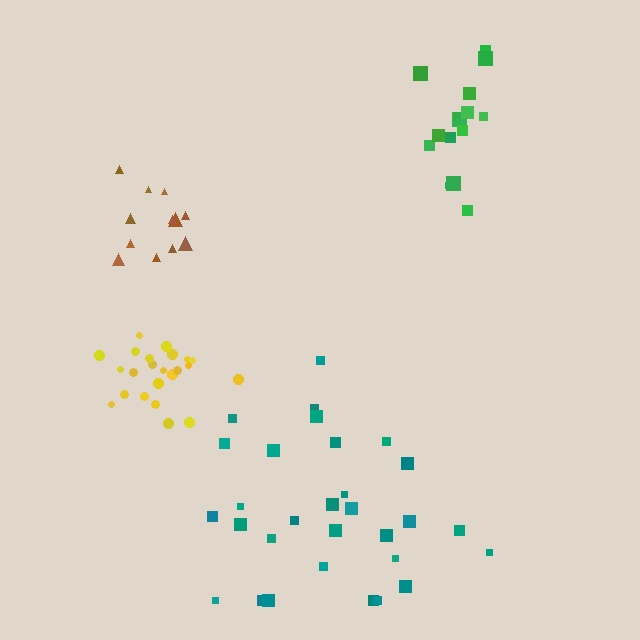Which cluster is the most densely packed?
Yellow.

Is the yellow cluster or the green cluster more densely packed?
Yellow.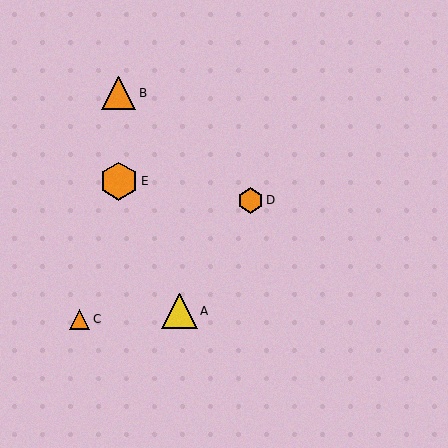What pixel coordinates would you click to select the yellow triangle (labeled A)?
Click at (179, 311) to select the yellow triangle A.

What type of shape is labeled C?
Shape C is an orange triangle.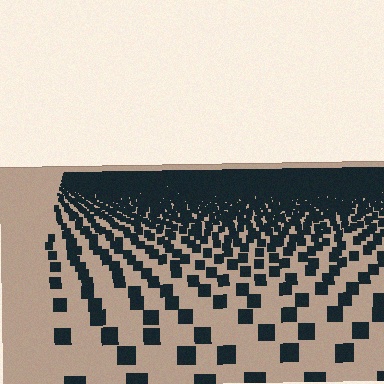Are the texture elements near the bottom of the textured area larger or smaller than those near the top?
Larger. Near the bottom, elements are closer to the viewer and appear at a bigger on-screen size.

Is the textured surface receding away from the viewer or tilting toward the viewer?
The surface is receding away from the viewer. Texture elements get smaller and denser toward the top.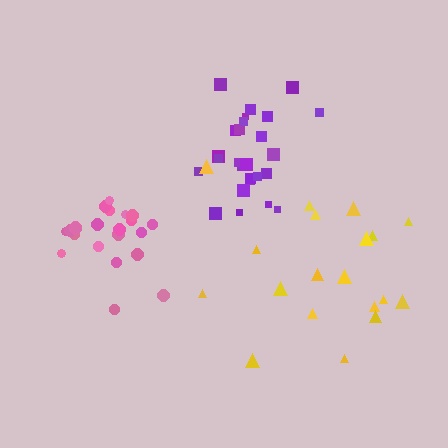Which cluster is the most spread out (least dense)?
Yellow.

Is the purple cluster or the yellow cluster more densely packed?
Purple.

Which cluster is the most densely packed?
Pink.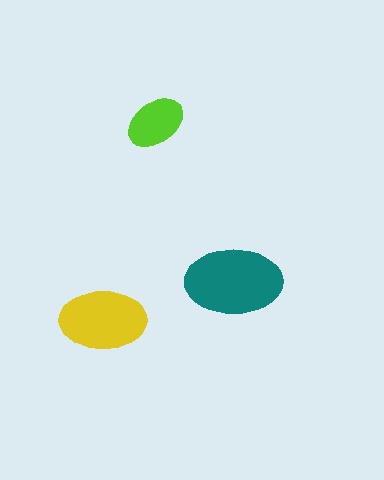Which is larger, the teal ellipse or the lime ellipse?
The teal one.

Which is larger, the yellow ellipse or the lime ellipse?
The yellow one.